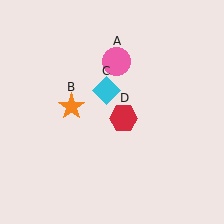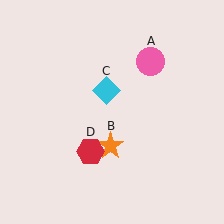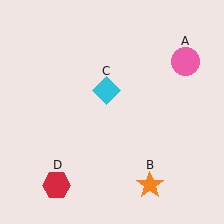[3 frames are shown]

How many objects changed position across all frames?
3 objects changed position: pink circle (object A), orange star (object B), red hexagon (object D).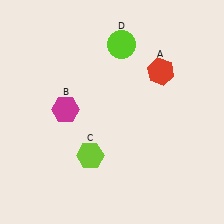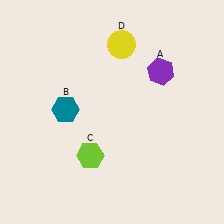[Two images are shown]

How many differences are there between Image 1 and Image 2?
There are 3 differences between the two images.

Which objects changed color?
A changed from red to purple. B changed from magenta to teal. D changed from lime to yellow.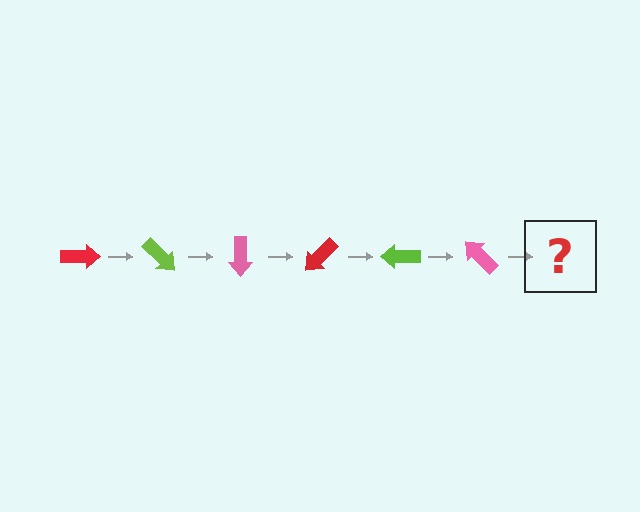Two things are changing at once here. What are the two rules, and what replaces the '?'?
The two rules are that it rotates 45 degrees each step and the color cycles through red, lime, and pink. The '?' should be a red arrow, rotated 270 degrees from the start.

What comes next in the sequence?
The next element should be a red arrow, rotated 270 degrees from the start.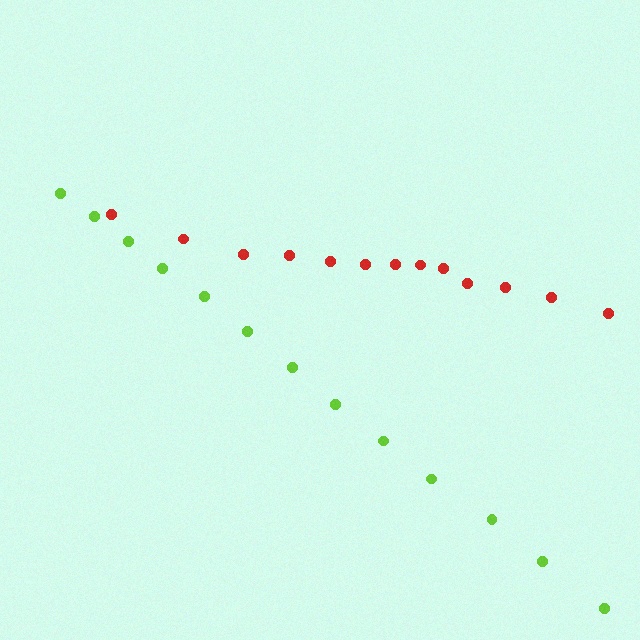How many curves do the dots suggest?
There are 2 distinct paths.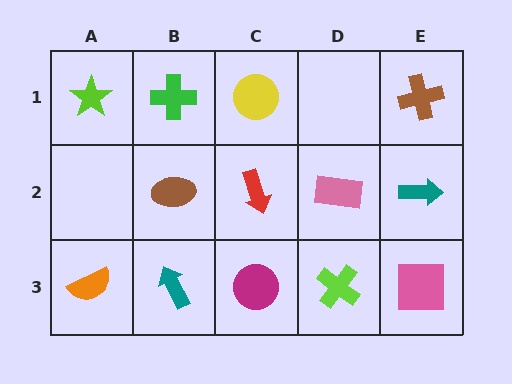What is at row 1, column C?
A yellow circle.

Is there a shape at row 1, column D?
No, that cell is empty.